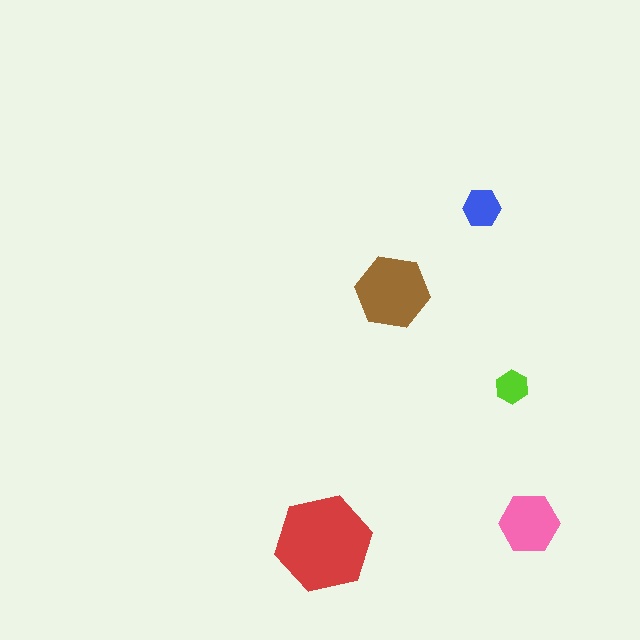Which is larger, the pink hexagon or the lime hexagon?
The pink one.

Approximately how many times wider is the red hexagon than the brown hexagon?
About 1.5 times wider.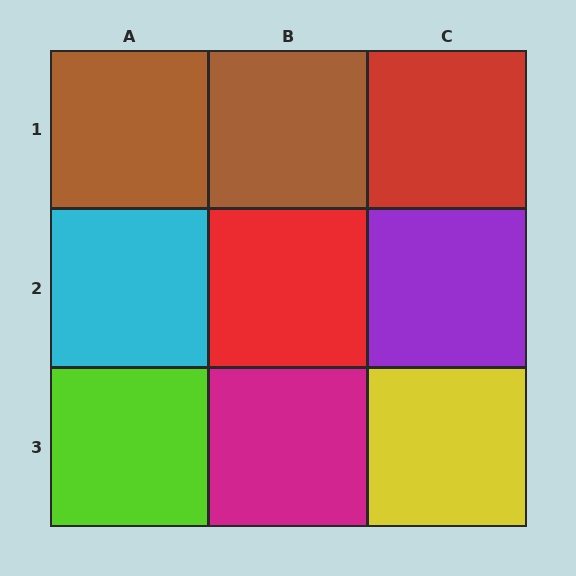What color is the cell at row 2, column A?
Cyan.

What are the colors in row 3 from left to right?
Lime, magenta, yellow.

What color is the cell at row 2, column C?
Purple.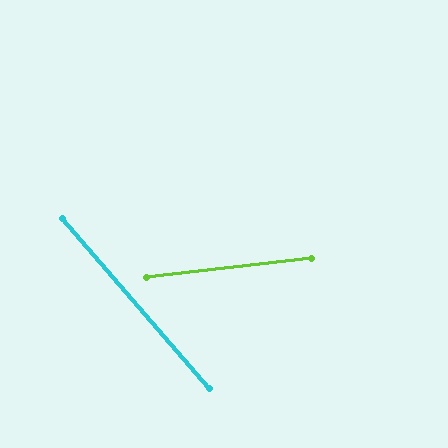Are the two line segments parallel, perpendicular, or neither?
Neither parallel nor perpendicular — they differ by about 56°.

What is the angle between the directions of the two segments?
Approximately 56 degrees.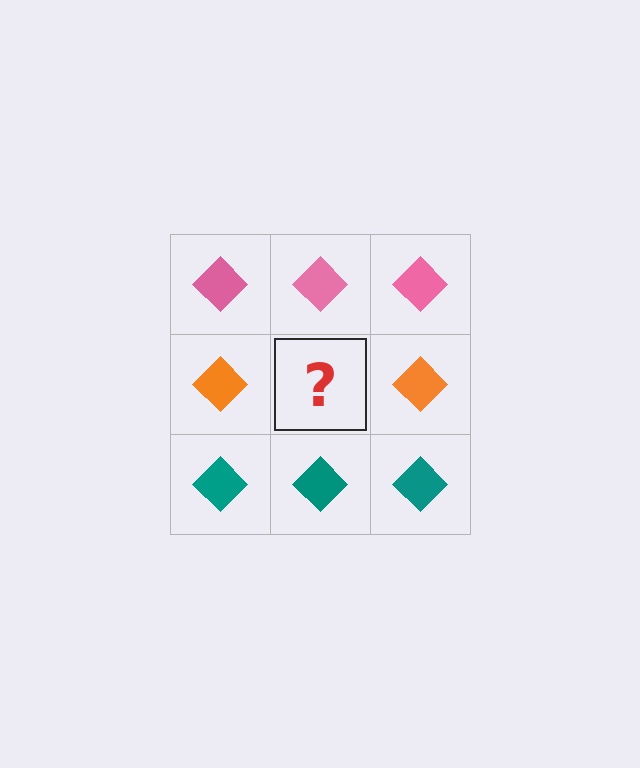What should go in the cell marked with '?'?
The missing cell should contain an orange diamond.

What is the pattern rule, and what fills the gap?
The rule is that each row has a consistent color. The gap should be filled with an orange diamond.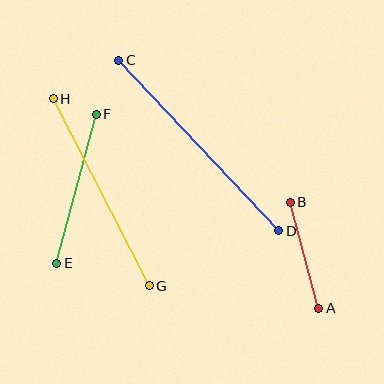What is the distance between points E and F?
The distance is approximately 154 pixels.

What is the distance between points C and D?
The distance is approximately 233 pixels.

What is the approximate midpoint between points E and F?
The midpoint is at approximately (77, 189) pixels.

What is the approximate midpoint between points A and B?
The midpoint is at approximately (304, 255) pixels.